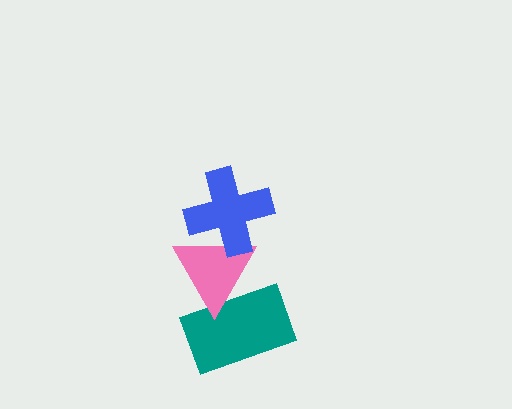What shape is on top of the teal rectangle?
The pink triangle is on top of the teal rectangle.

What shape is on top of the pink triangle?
The blue cross is on top of the pink triangle.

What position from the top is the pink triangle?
The pink triangle is 2nd from the top.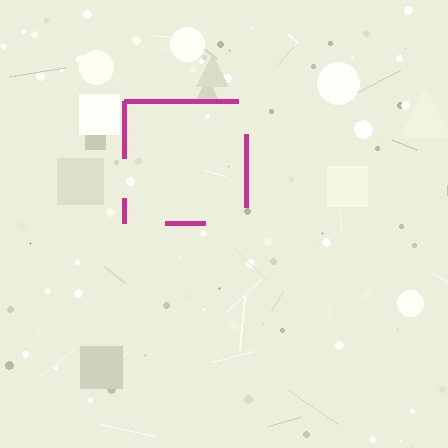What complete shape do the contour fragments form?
The contour fragments form a square.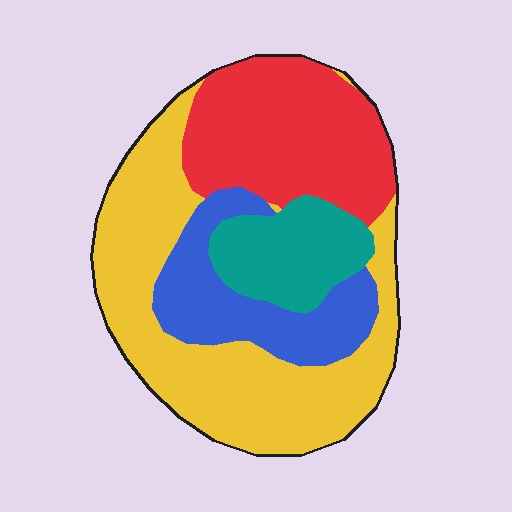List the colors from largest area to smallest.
From largest to smallest: yellow, red, blue, teal.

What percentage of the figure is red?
Red covers around 25% of the figure.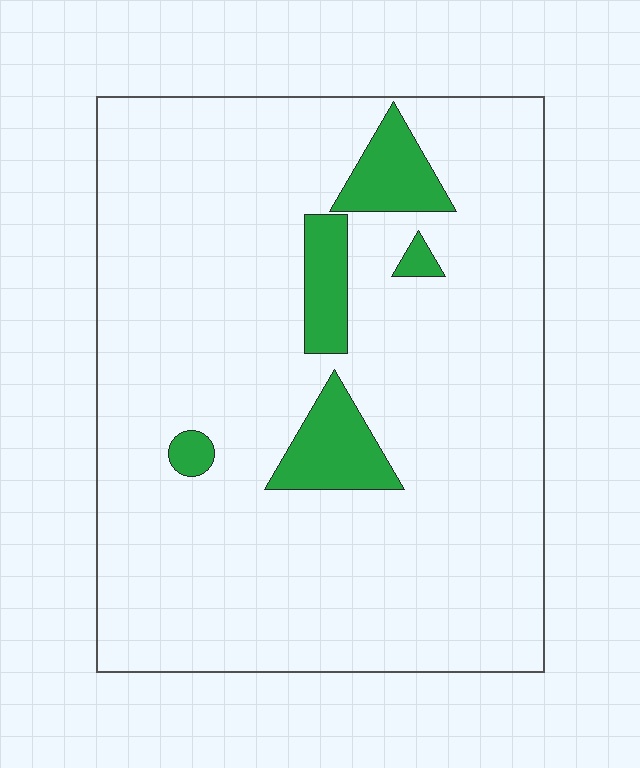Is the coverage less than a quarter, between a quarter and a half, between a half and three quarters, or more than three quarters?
Less than a quarter.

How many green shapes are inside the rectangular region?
5.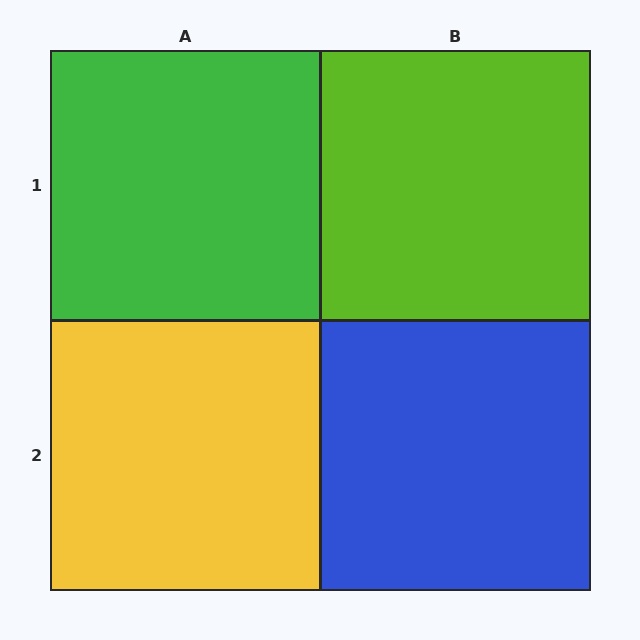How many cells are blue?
1 cell is blue.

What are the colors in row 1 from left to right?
Green, lime.